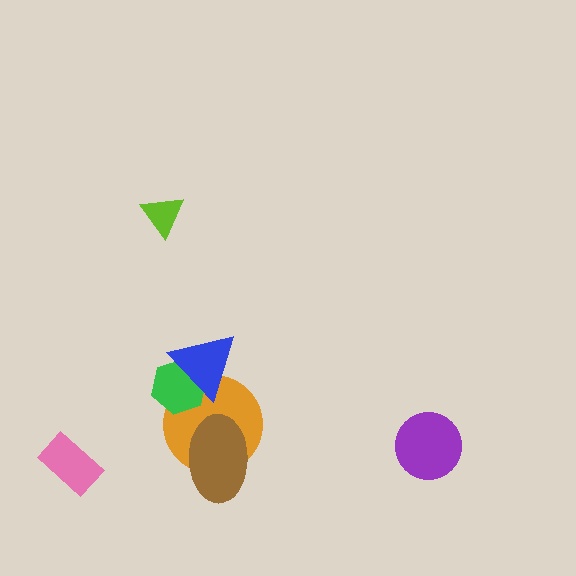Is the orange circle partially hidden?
Yes, it is partially covered by another shape.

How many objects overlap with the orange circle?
3 objects overlap with the orange circle.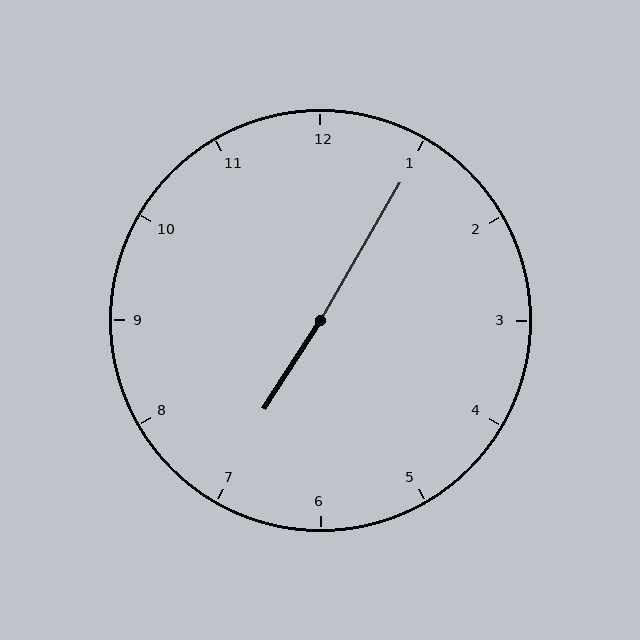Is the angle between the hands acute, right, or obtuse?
It is obtuse.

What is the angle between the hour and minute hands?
Approximately 178 degrees.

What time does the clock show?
7:05.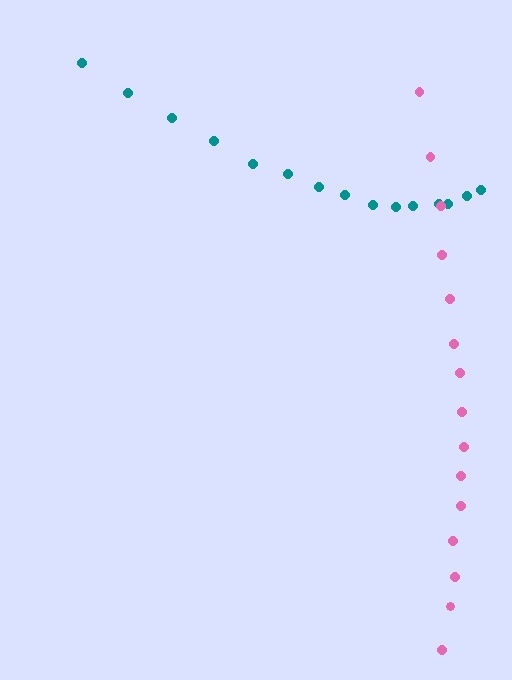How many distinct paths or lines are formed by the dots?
There are 2 distinct paths.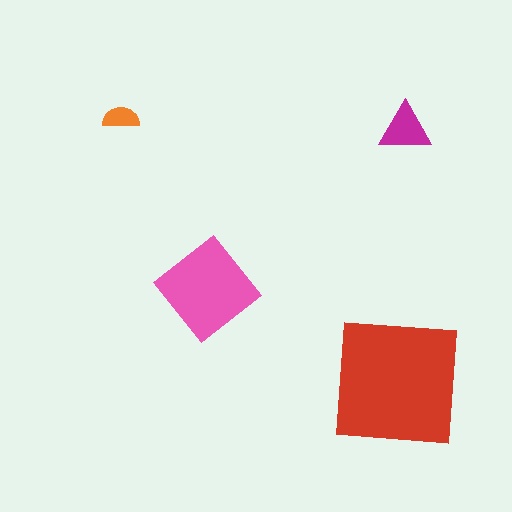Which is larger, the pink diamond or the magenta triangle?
The pink diamond.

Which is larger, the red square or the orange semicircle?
The red square.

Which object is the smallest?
The orange semicircle.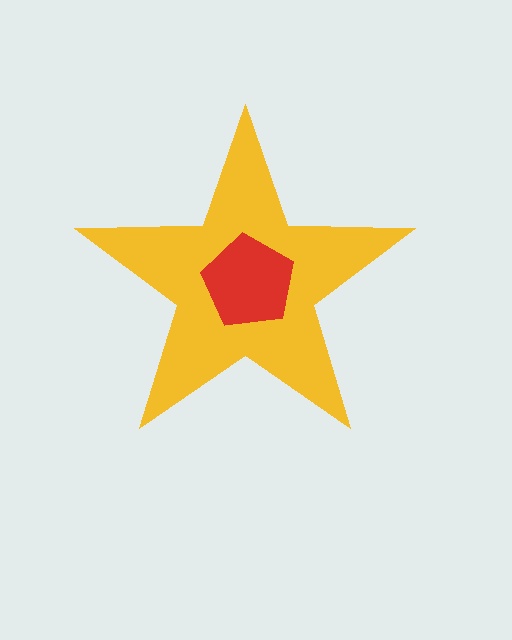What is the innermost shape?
The red pentagon.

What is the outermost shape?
The yellow star.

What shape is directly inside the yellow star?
The red pentagon.